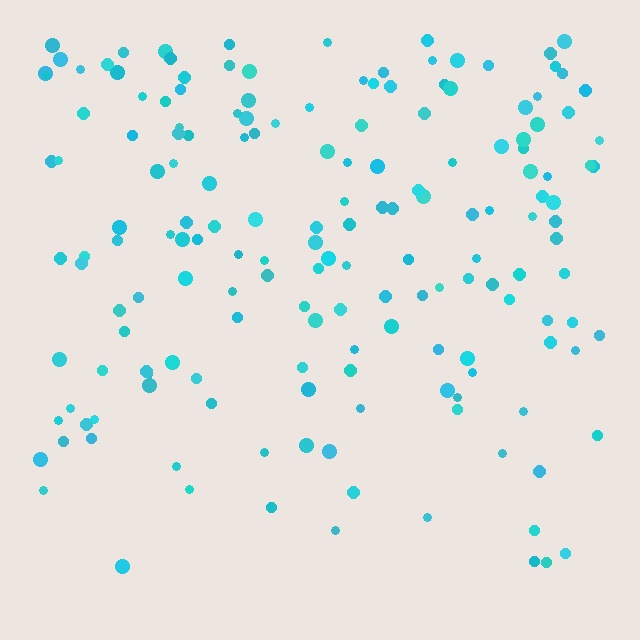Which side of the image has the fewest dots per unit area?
The bottom.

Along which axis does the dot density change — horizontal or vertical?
Vertical.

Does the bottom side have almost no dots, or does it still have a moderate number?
Still a moderate number, just noticeably fewer than the top.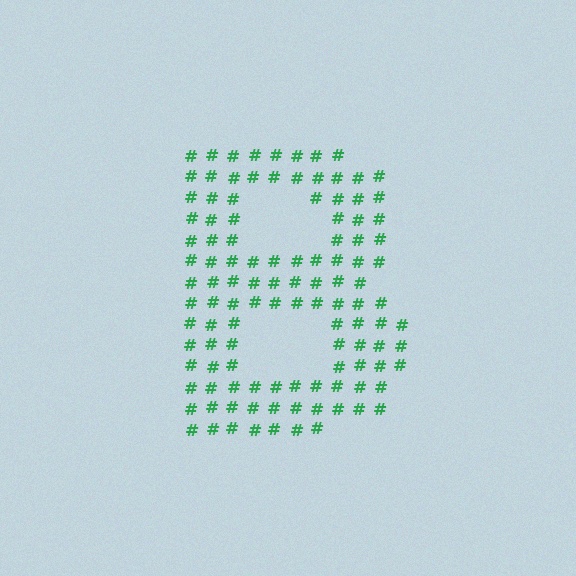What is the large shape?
The large shape is the letter B.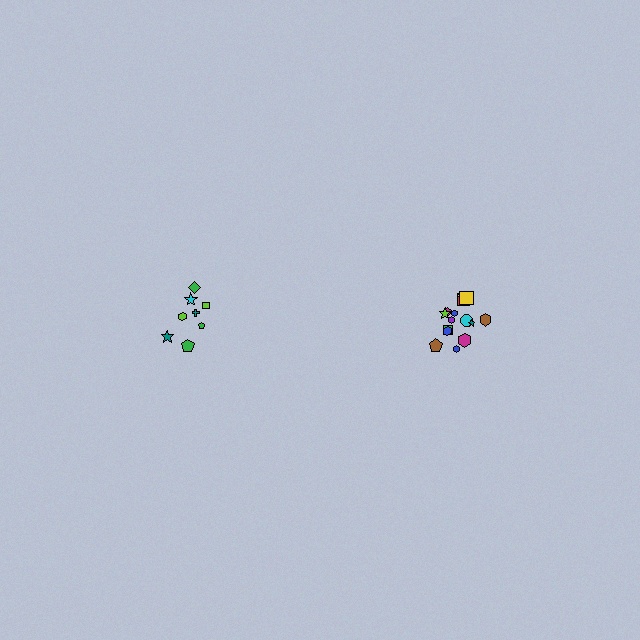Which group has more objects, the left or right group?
The right group.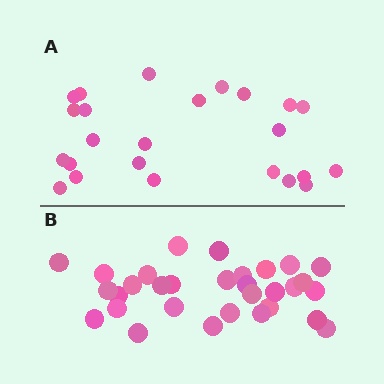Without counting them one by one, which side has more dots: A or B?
Region B (the bottom region) has more dots.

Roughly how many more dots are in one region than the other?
Region B has roughly 8 or so more dots than region A.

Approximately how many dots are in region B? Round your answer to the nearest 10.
About 30 dots. (The exact count is 31, which rounds to 30.)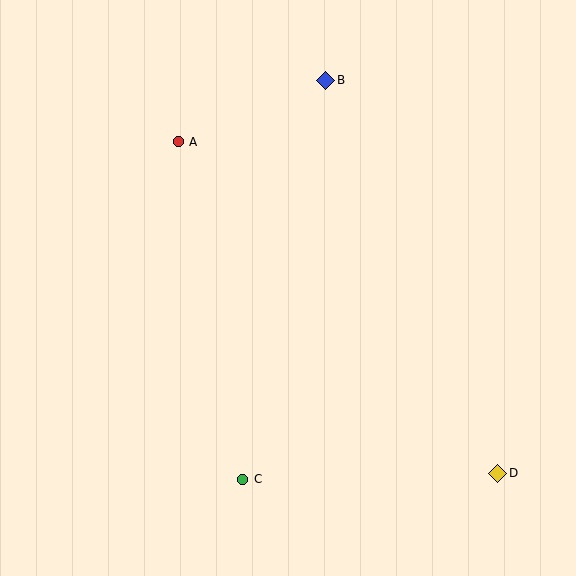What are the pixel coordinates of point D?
Point D is at (498, 473).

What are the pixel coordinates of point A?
Point A is at (178, 142).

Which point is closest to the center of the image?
Point A at (178, 142) is closest to the center.